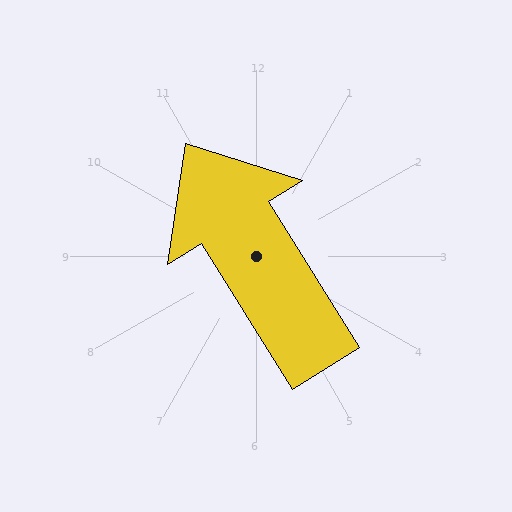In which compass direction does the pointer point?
Northwest.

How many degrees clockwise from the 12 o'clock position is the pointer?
Approximately 328 degrees.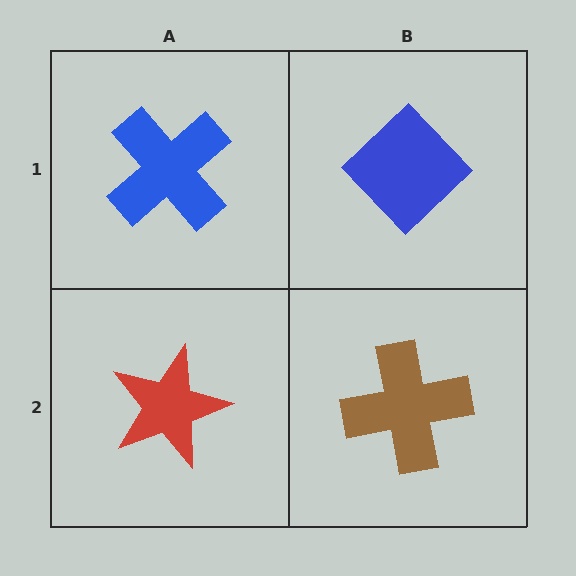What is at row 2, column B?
A brown cross.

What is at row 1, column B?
A blue diamond.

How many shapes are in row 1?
2 shapes.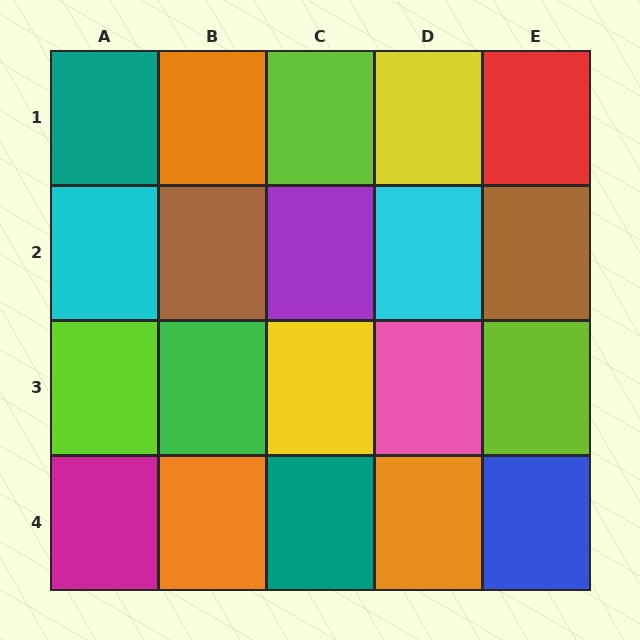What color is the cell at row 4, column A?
Magenta.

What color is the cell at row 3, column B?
Green.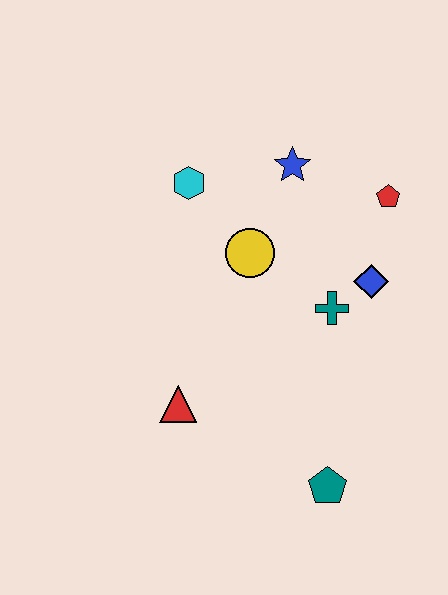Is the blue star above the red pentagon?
Yes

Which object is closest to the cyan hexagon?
The yellow circle is closest to the cyan hexagon.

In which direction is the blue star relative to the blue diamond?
The blue star is above the blue diamond.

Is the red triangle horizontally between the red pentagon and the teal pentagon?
No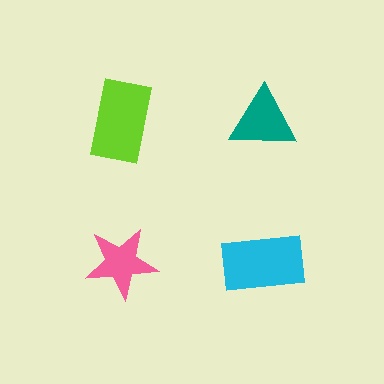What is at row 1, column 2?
A teal triangle.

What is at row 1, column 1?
A lime rectangle.